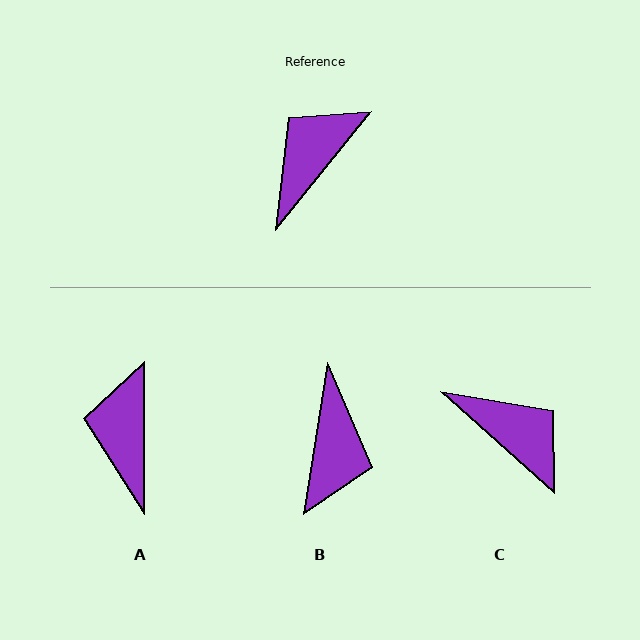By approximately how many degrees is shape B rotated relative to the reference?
Approximately 150 degrees clockwise.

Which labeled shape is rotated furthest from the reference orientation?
B, about 150 degrees away.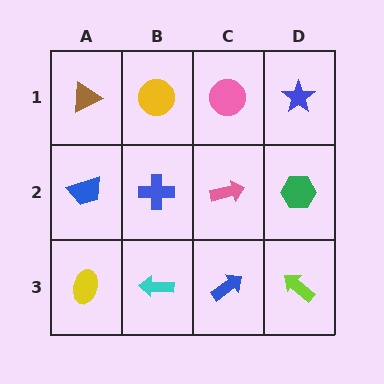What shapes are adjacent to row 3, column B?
A blue cross (row 2, column B), a yellow ellipse (row 3, column A), a blue arrow (row 3, column C).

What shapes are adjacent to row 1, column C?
A pink arrow (row 2, column C), a yellow circle (row 1, column B), a blue star (row 1, column D).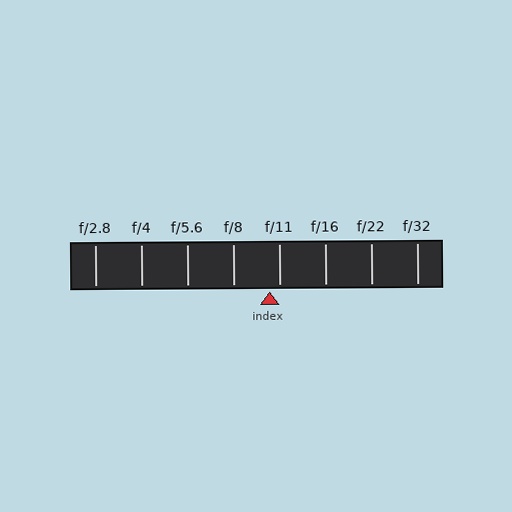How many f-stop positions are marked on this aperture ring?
There are 8 f-stop positions marked.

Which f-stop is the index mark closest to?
The index mark is closest to f/11.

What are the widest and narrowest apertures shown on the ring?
The widest aperture shown is f/2.8 and the narrowest is f/32.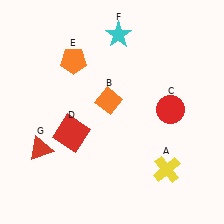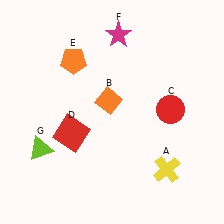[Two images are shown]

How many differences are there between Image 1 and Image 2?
There are 2 differences between the two images.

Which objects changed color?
F changed from cyan to magenta. G changed from red to lime.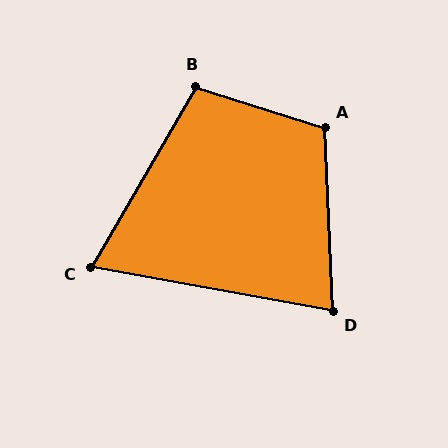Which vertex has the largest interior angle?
A, at approximately 110 degrees.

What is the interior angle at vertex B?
Approximately 103 degrees (obtuse).